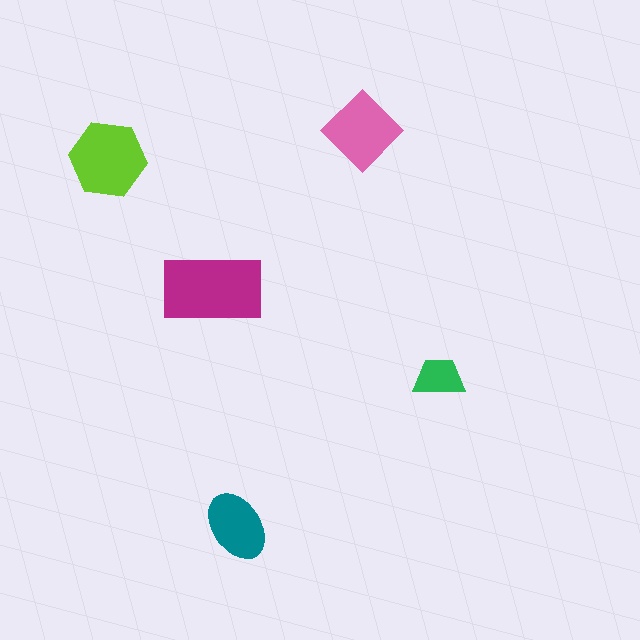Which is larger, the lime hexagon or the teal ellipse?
The lime hexagon.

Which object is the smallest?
The green trapezoid.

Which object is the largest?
The magenta rectangle.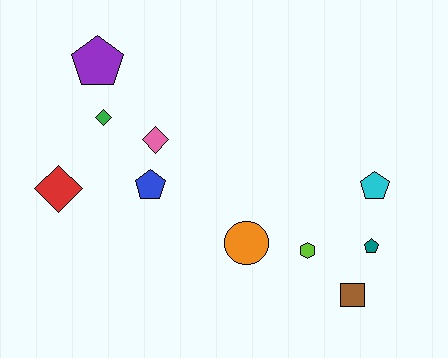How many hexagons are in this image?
There is 1 hexagon.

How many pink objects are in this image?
There is 1 pink object.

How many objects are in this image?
There are 10 objects.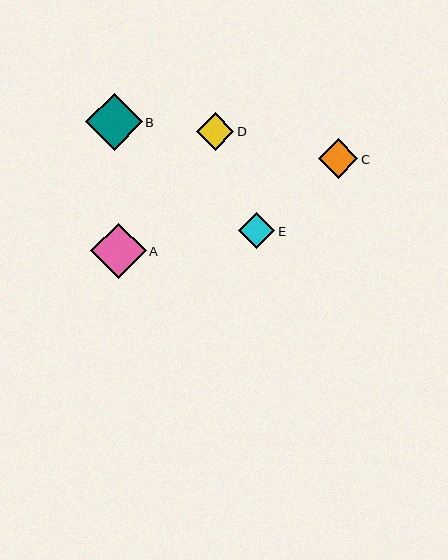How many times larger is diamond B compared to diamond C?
Diamond B is approximately 1.4 times the size of diamond C.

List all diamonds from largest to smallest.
From largest to smallest: B, A, C, D, E.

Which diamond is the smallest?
Diamond E is the smallest with a size of approximately 36 pixels.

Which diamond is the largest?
Diamond B is the largest with a size of approximately 57 pixels.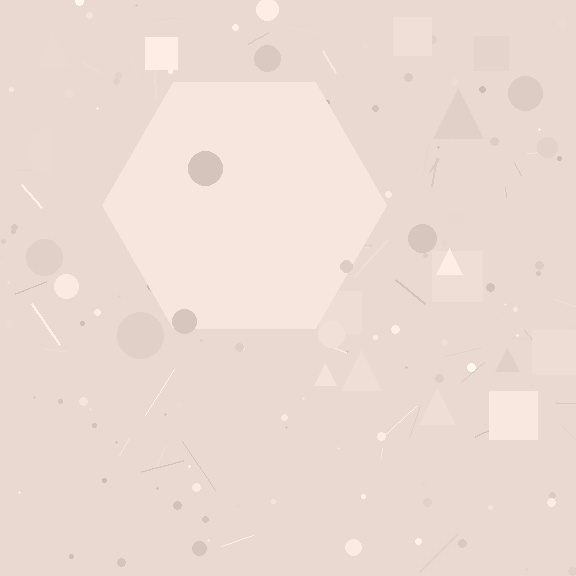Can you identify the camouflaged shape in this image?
The camouflaged shape is a hexagon.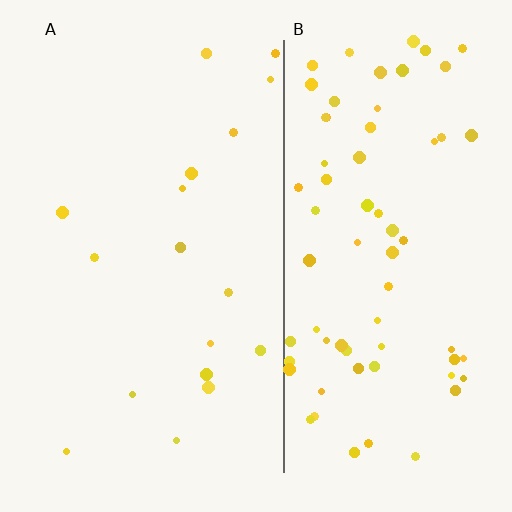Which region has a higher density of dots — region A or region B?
B (the right).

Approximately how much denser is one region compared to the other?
Approximately 4.0× — region B over region A.